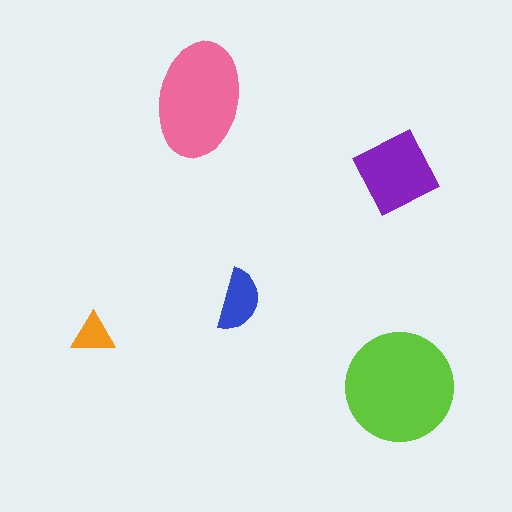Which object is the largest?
The lime circle.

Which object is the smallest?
The orange triangle.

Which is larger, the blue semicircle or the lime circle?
The lime circle.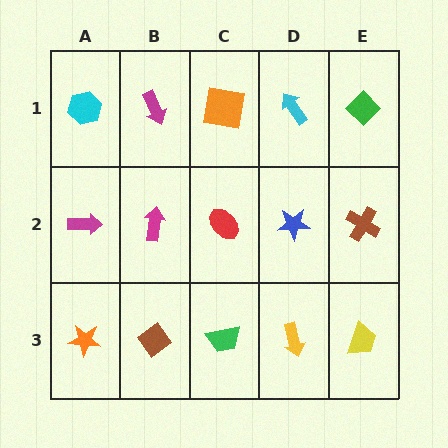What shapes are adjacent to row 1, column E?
A brown cross (row 2, column E), a cyan arrow (row 1, column D).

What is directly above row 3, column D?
A blue star.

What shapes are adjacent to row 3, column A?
A magenta arrow (row 2, column A), a brown diamond (row 3, column B).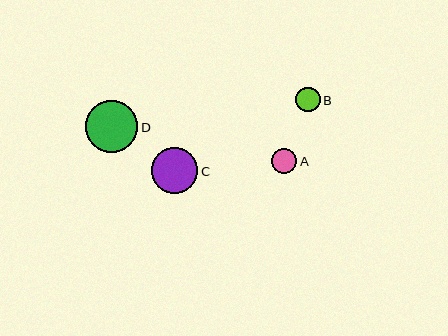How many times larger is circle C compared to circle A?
Circle C is approximately 1.8 times the size of circle A.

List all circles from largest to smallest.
From largest to smallest: D, C, A, B.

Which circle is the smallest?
Circle B is the smallest with a size of approximately 25 pixels.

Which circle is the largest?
Circle D is the largest with a size of approximately 52 pixels.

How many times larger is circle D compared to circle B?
Circle D is approximately 2.1 times the size of circle B.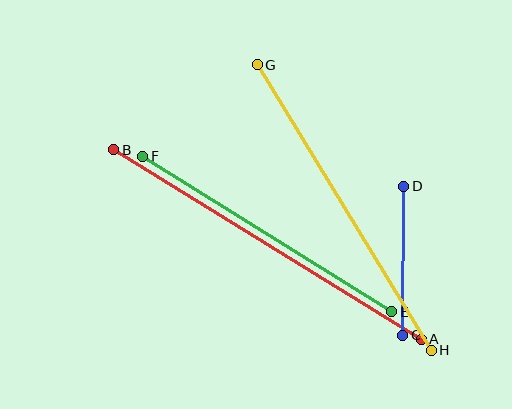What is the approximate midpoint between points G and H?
The midpoint is at approximately (344, 207) pixels.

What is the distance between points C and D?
The distance is approximately 149 pixels.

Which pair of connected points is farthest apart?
Points A and B are farthest apart.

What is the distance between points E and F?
The distance is approximately 294 pixels.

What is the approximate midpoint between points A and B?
The midpoint is at approximately (268, 244) pixels.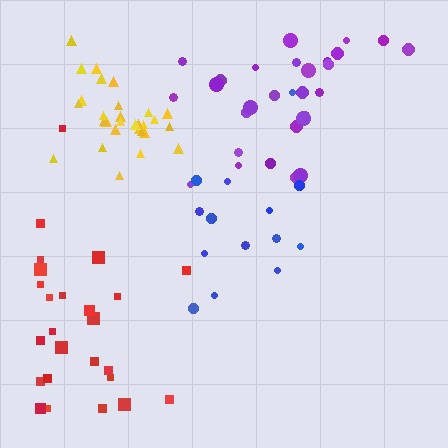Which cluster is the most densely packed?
Yellow.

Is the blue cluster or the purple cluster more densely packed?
Purple.